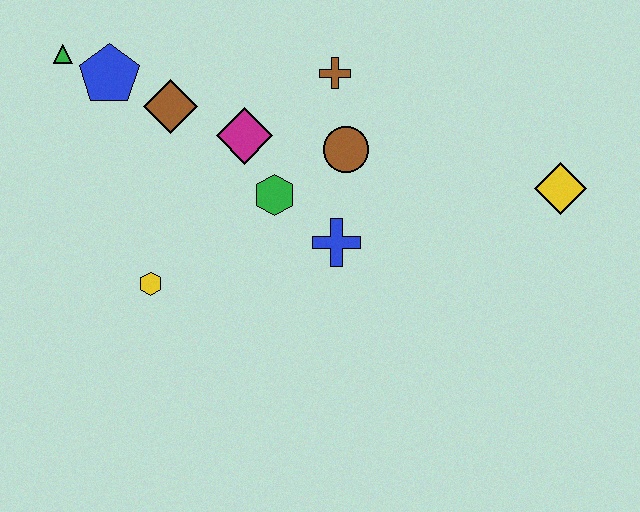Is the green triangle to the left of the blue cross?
Yes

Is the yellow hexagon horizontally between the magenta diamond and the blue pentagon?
Yes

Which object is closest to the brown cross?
The brown circle is closest to the brown cross.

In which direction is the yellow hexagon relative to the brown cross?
The yellow hexagon is below the brown cross.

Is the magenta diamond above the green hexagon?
Yes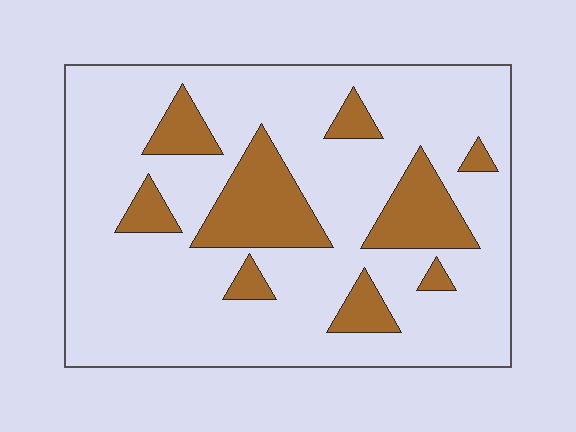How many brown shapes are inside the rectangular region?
9.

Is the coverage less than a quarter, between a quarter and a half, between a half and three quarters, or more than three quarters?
Less than a quarter.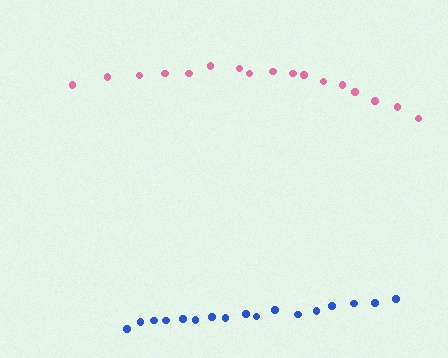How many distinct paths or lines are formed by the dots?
There are 2 distinct paths.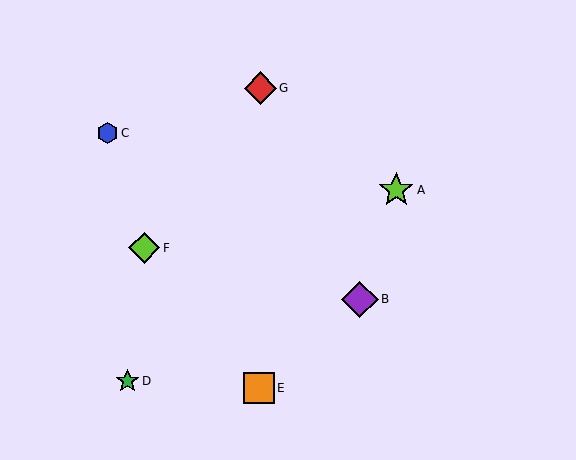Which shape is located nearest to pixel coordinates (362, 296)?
The purple diamond (labeled B) at (360, 299) is nearest to that location.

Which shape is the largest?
The purple diamond (labeled B) is the largest.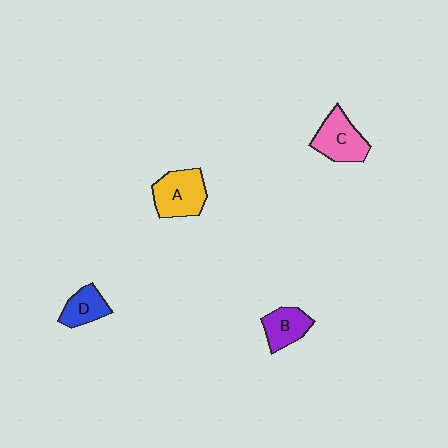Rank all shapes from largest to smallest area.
From largest to smallest: A (yellow), C (pink), B (purple), D (blue).